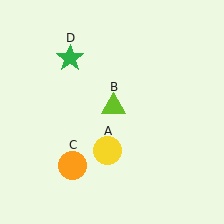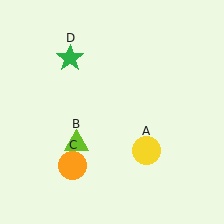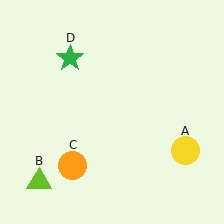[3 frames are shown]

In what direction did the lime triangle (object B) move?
The lime triangle (object B) moved down and to the left.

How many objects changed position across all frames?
2 objects changed position: yellow circle (object A), lime triangle (object B).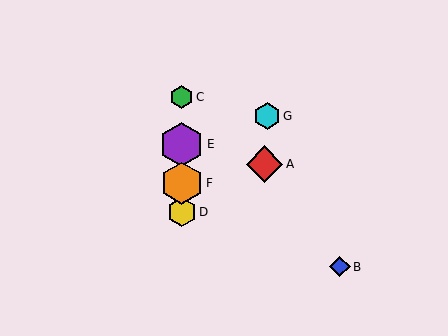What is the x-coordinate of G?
Object G is at x≈267.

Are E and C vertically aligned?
Yes, both are at x≈182.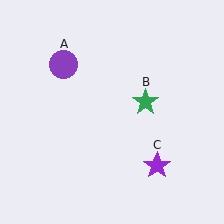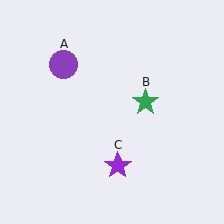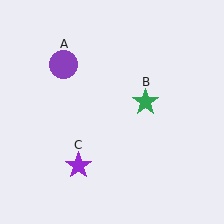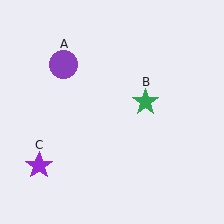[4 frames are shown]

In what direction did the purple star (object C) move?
The purple star (object C) moved left.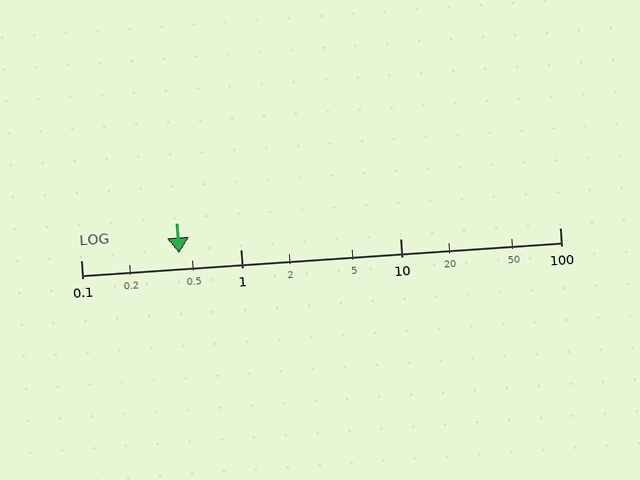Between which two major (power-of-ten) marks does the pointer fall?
The pointer is between 0.1 and 1.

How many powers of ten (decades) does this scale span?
The scale spans 3 decades, from 0.1 to 100.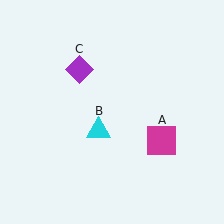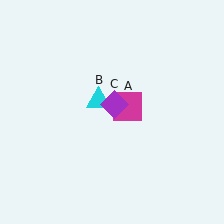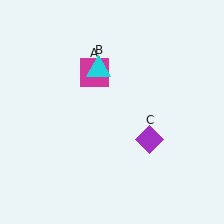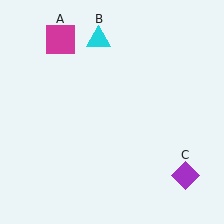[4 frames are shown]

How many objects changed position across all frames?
3 objects changed position: magenta square (object A), cyan triangle (object B), purple diamond (object C).